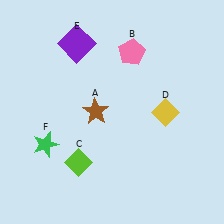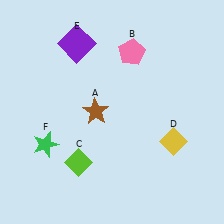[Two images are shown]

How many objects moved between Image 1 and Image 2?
1 object moved between the two images.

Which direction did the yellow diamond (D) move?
The yellow diamond (D) moved down.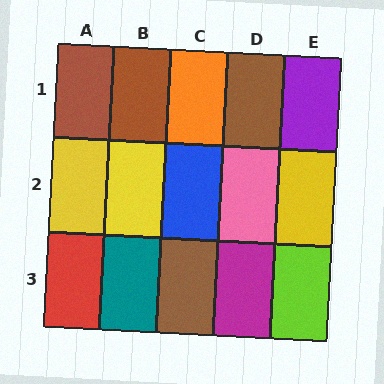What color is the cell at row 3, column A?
Red.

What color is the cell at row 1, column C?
Orange.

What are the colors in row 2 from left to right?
Yellow, yellow, blue, pink, yellow.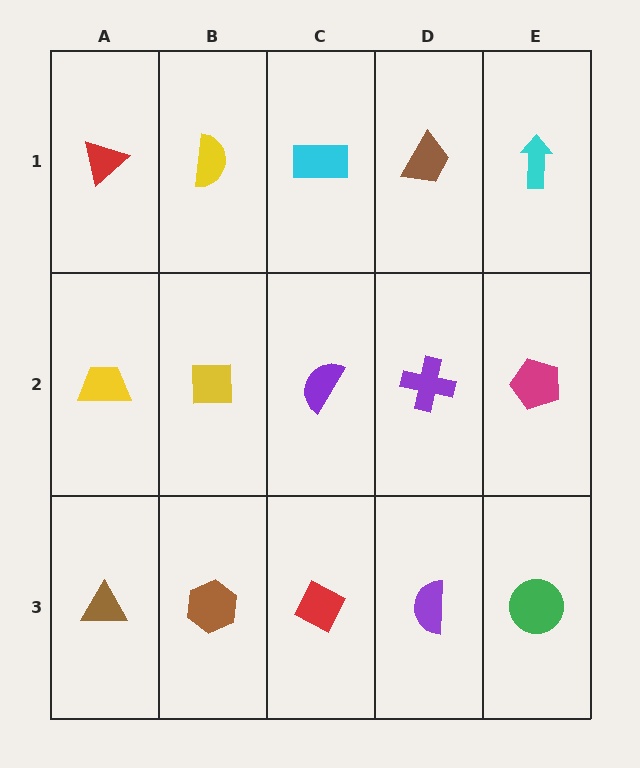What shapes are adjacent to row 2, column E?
A cyan arrow (row 1, column E), a green circle (row 3, column E), a purple cross (row 2, column D).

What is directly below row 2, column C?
A red diamond.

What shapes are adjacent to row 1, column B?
A yellow square (row 2, column B), a red triangle (row 1, column A), a cyan rectangle (row 1, column C).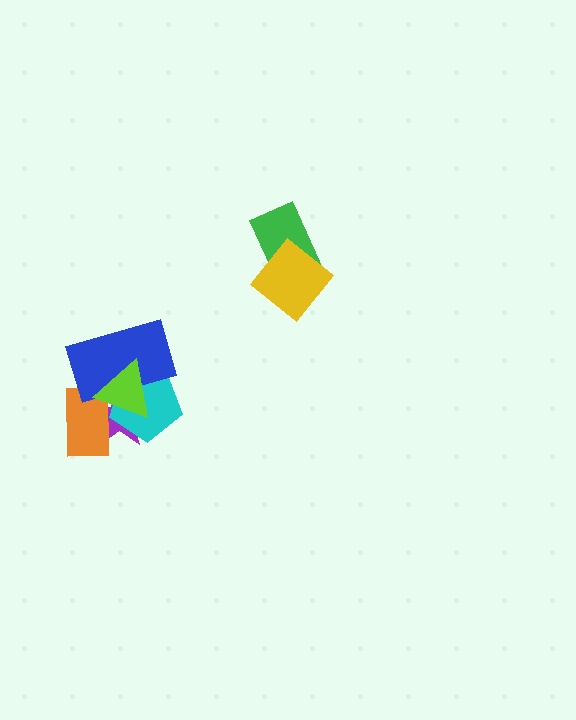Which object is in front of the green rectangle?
The yellow diamond is in front of the green rectangle.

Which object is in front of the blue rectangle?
The lime triangle is in front of the blue rectangle.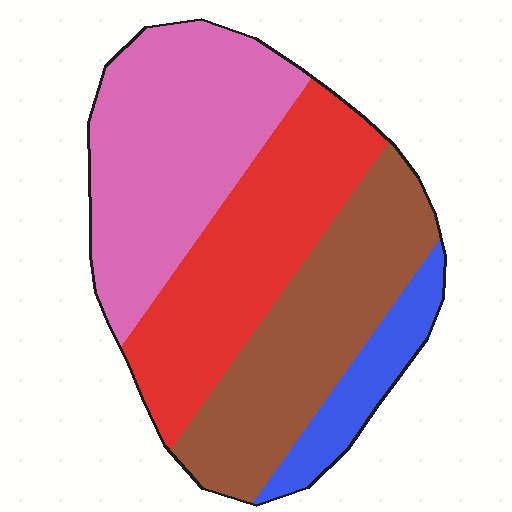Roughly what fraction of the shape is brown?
Brown covers 29% of the shape.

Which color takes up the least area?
Blue, at roughly 10%.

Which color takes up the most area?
Pink, at roughly 35%.